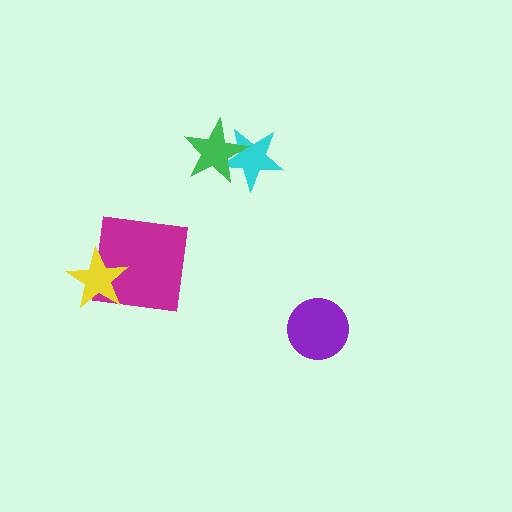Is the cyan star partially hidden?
Yes, it is partially covered by another shape.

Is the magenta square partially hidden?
Yes, it is partially covered by another shape.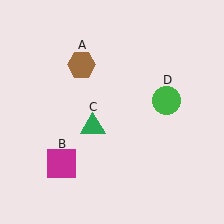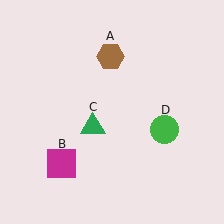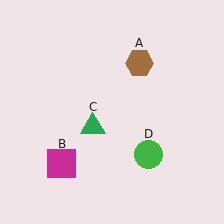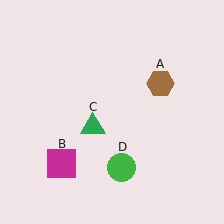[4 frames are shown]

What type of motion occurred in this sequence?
The brown hexagon (object A), green circle (object D) rotated clockwise around the center of the scene.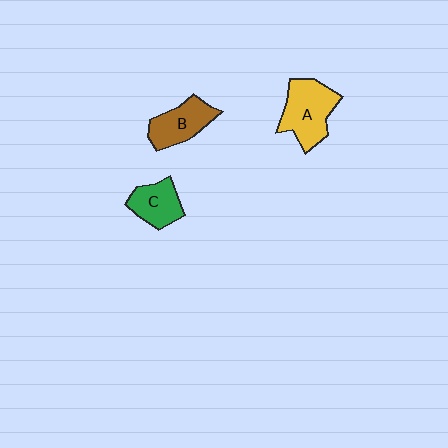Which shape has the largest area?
Shape A (yellow).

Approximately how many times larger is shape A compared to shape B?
Approximately 1.3 times.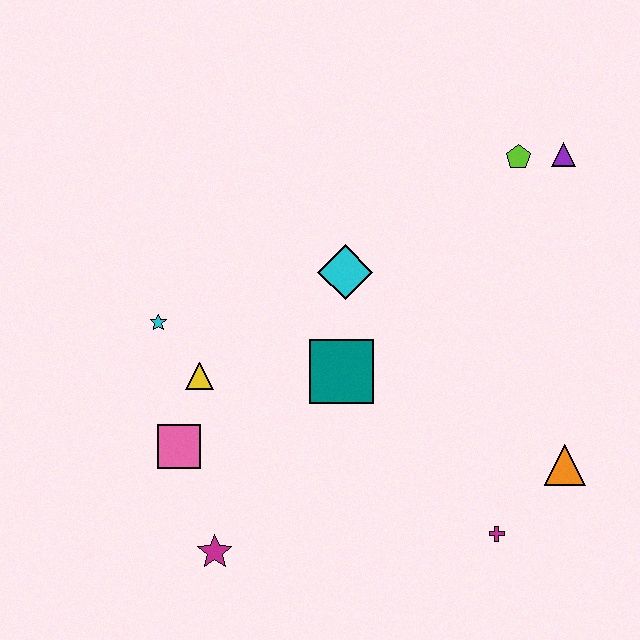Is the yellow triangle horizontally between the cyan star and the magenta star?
Yes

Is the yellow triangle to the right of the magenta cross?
No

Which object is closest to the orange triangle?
The magenta cross is closest to the orange triangle.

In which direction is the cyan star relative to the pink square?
The cyan star is above the pink square.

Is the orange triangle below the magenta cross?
No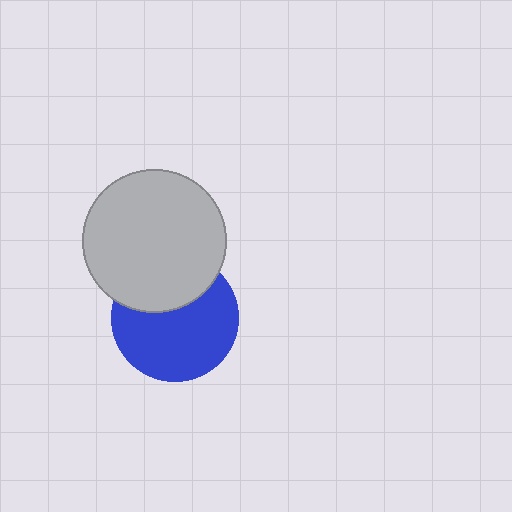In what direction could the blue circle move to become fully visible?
The blue circle could move down. That would shift it out from behind the light gray circle entirely.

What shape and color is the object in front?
The object in front is a light gray circle.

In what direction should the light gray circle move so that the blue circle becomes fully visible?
The light gray circle should move up. That is the shortest direction to clear the overlap and leave the blue circle fully visible.